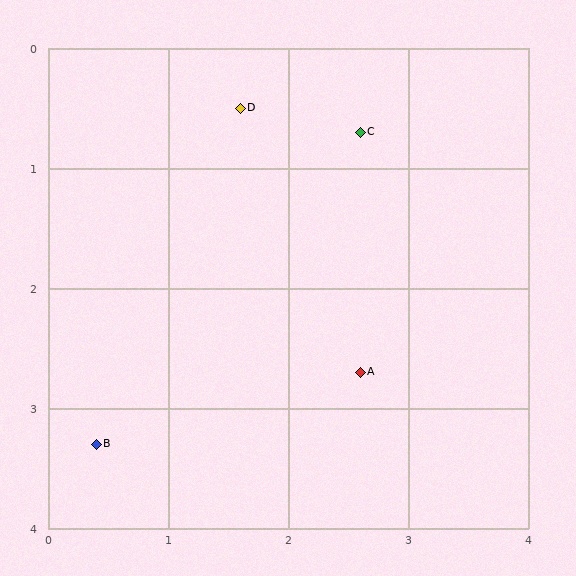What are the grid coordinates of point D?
Point D is at approximately (1.6, 0.5).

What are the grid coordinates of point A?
Point A is at approximately (2.6, 2.7).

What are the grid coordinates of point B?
Point B is at approximately (0.4, 3.3).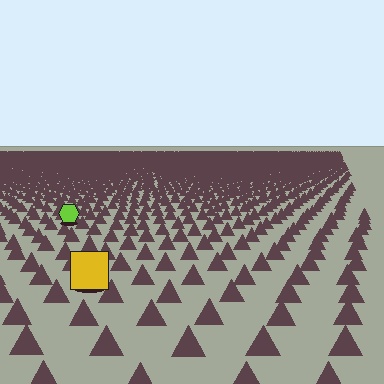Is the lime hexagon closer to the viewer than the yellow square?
No. The yellow square is closer — you can tell from the texture gradient: the ground texture is coarser near it.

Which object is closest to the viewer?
The yellow square is closest. The texture marks near it are larger and more spread out.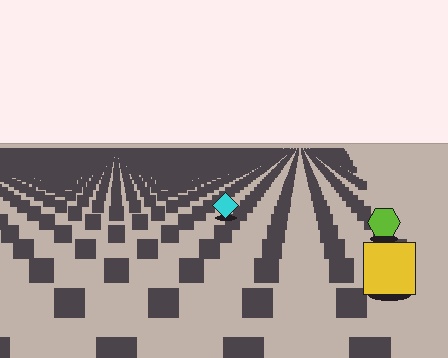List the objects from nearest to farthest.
From nearest to farthest: the yellow square, the lime hexagon, the cyan diamond.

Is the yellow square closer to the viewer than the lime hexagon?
Yes. The yellow square is closer — you can tell from the texture gradient: the ground texture is coarser near it.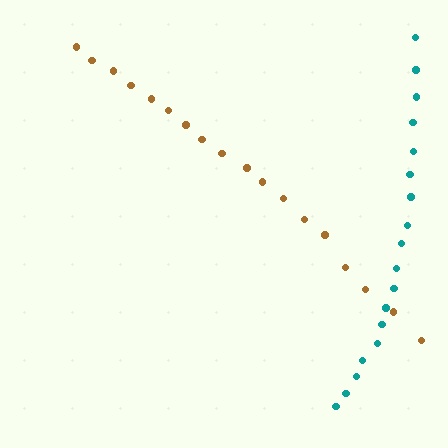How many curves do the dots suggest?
There are 2 distinct paths.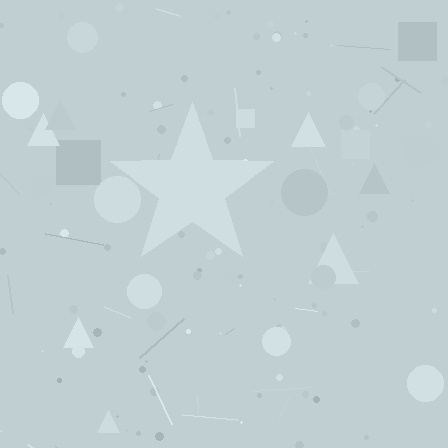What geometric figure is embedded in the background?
A star is embedded in the background.